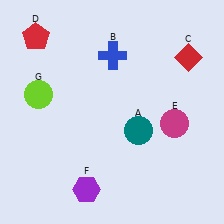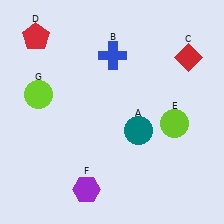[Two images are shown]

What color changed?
The circle (E) changed from magenta in Image 1 to lime in Image 2.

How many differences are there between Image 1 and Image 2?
There is 1 difference between the two images.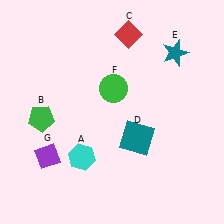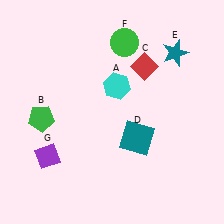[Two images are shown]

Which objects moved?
The objects that moved are: the cyan hexagon (A), the red diamond (C), the green circle (F).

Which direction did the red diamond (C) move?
The red diamond (C) moved down.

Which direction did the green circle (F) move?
The green circle (F) moved up.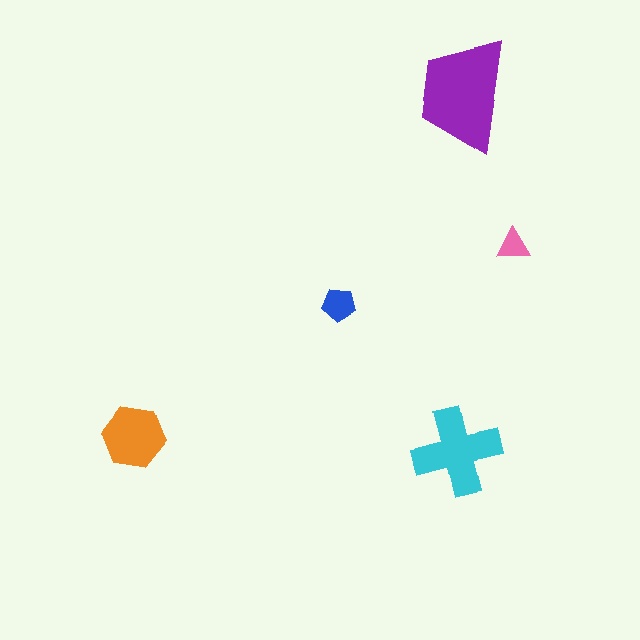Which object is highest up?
The purple trapezoid is topmost.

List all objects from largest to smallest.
The purple trapezoid, the cyan cross, the orange hexagon, the blue pentagon, the pink triangle.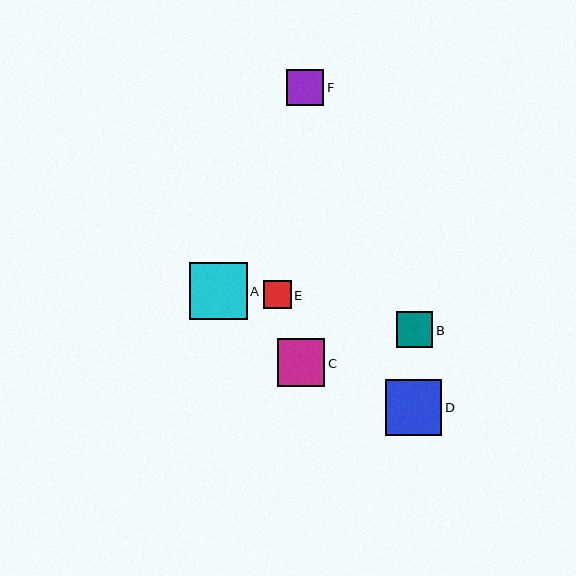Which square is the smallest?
Square E is the smallest with a size of approximately 28 pixels.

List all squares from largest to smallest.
From largest to smallest: A, D, C, F, B, E.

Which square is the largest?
Square A is the largest with a size of approximately 57 pixels.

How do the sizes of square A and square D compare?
Square A and square D are approximately the same size.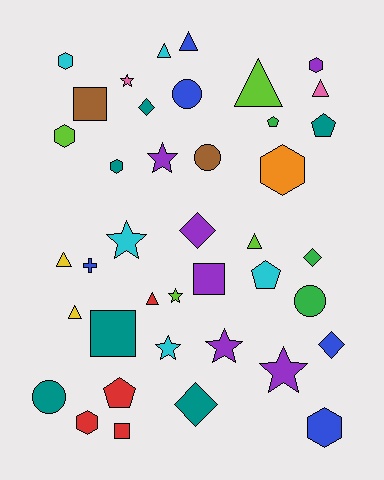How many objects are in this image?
There are 40 objects.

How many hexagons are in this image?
There are 7 hexagons.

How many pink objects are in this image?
There are 2 pink objects.